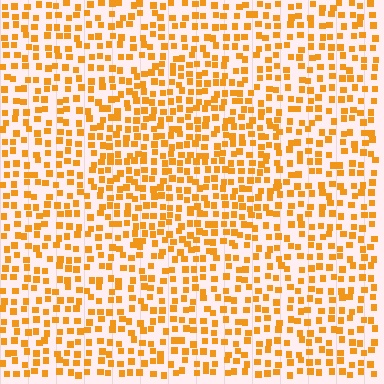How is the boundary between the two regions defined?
The boundary is defined by a change in element density (approximately 1.4x ratio). All elements are the same color, size, and shape.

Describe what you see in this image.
The image contains small orange elements arranged at two different densities. A circle-shaped region is visible where the elements are more densely packed than the surrounding area.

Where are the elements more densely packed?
The elements are more densely packed inside the circle boundary.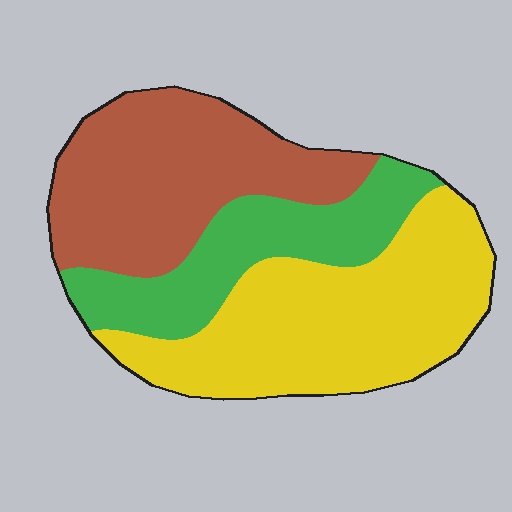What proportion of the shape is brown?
Brown covers 35% of the shape.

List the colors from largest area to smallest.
From largest to smallest: yellow, brown, green.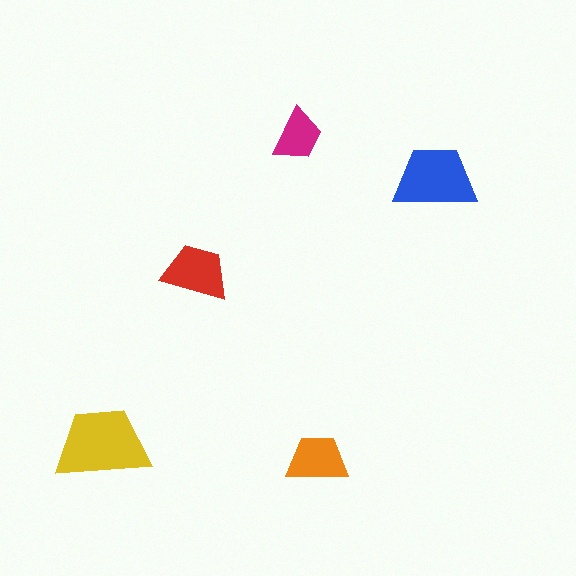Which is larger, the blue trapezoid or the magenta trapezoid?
The blue one.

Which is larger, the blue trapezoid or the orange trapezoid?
The blue one.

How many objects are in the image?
There are 5 objects in the image.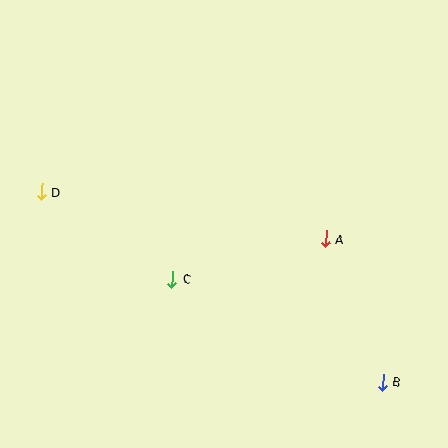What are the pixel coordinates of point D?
Point D is at (41, 192).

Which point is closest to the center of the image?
Point C at (172, 279) is closest to the center.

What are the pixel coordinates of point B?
Point B is at (383, 382).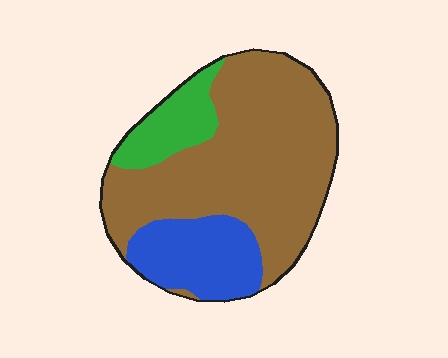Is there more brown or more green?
Brown.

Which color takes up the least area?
Green, at roughly 15%.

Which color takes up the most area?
Brown, at roughly 65%.